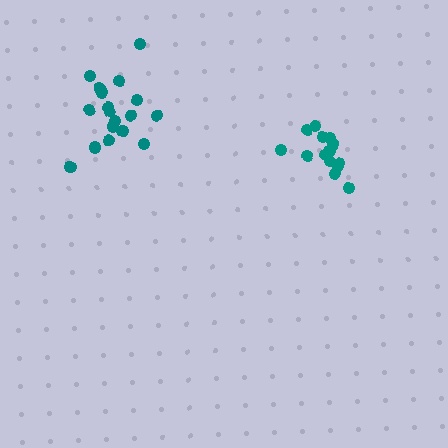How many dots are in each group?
Group 1: 18 dots, Group 2: 14 dots (32 total).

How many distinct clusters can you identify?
There are 2 distinct clusters.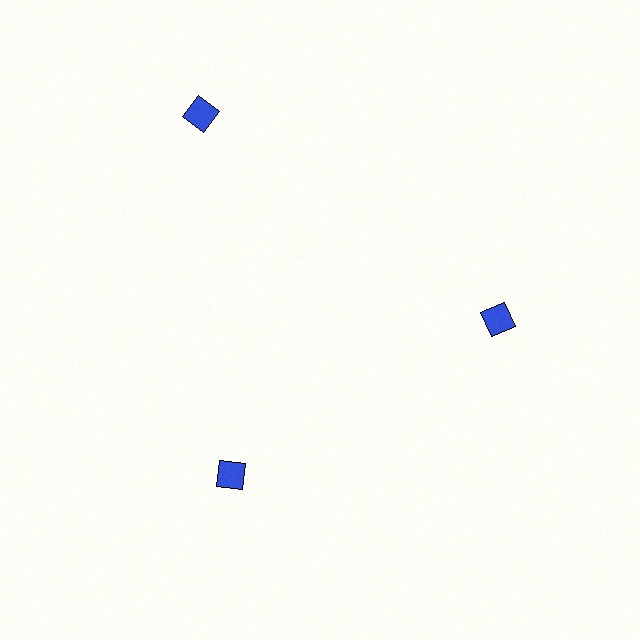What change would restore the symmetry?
The symmetry would be restored by moving it inward, back onto the ring so that all 3 squares sit at equal angles and equal distance from the center.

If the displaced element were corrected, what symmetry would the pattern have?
It would have 3-fold rotational symmetry — the pattern would map onto itself every 120 degrees.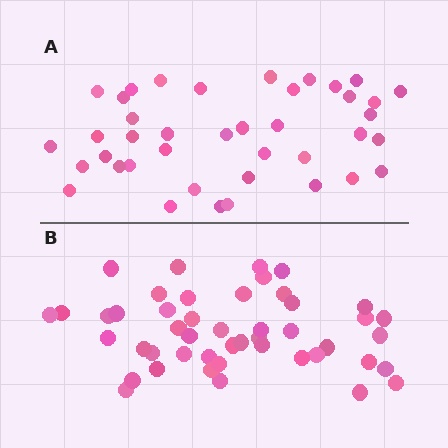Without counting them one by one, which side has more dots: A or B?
Region B (the bottom region) has more dots.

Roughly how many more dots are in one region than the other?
Region B has roughly 8 or so more dots than region A.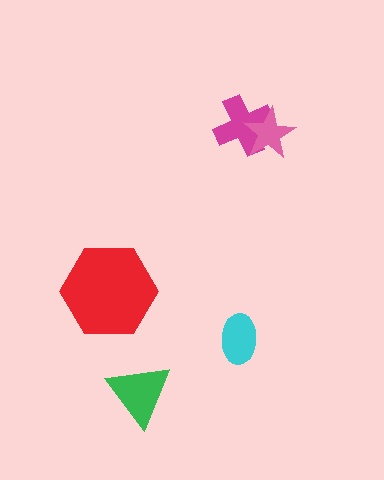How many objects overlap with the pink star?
1 object overlaps with the pink star.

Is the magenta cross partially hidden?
Yes, it is partially covered by another shape.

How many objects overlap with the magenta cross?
1 object overlaps with the magenta cross.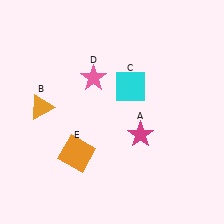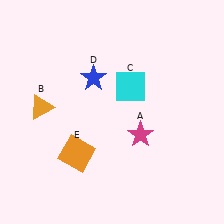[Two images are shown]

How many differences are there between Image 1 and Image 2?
There is 1 difference between the two images.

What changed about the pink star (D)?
In Image 1, D is pink. In Image 2, it changed to blue.